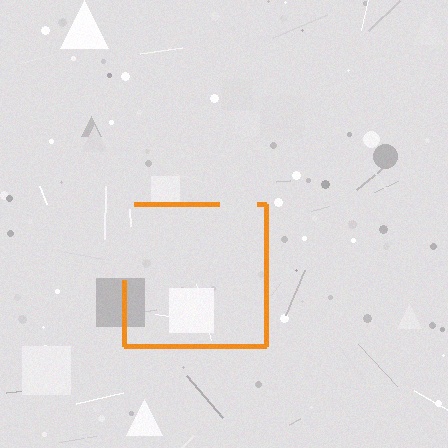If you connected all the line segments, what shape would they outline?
They would outline a square.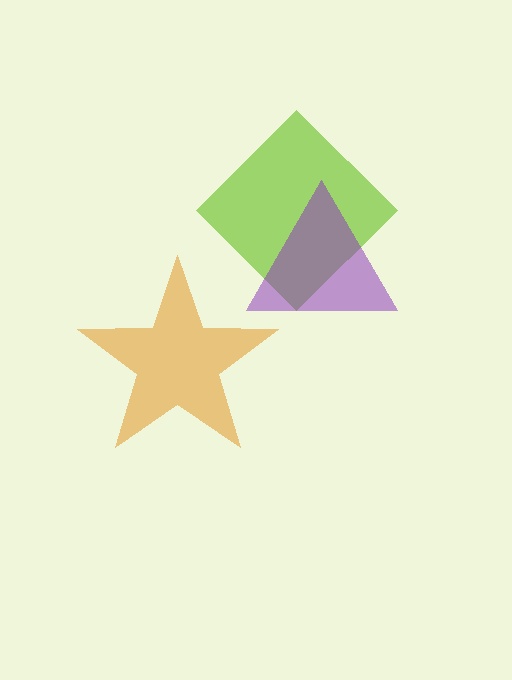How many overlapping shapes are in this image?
There are 3 overlapping shapes in the image.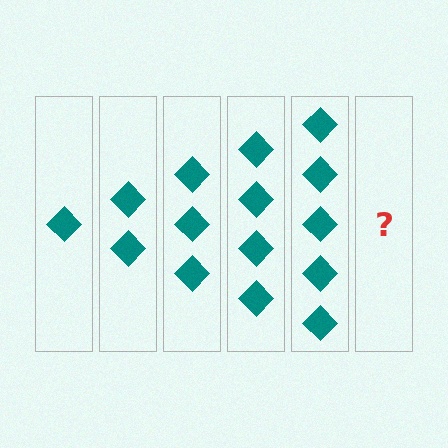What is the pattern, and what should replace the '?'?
The pattern is that each step adds one more diamond. The '?' should be 6 diamonds.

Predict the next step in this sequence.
The next step is 6 diamonds.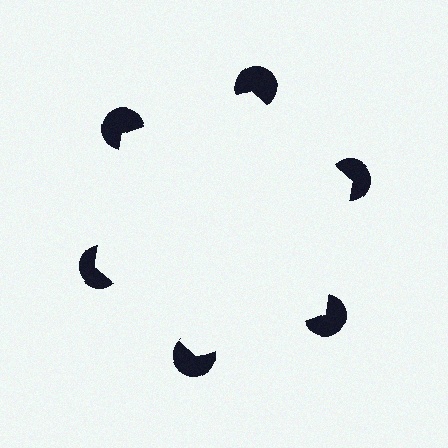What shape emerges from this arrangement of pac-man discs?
An illusory hexagon — its edges are inferred from the aligned wedge cuts in the pac-man discs, not physically drawn.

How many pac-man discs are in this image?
There are 6 — one at each vertex of the illusory hexagon.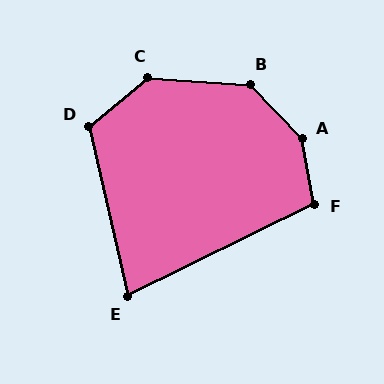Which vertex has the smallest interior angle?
E, at approximately 77 degrees.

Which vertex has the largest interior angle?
A, at approximately 146 degrees.